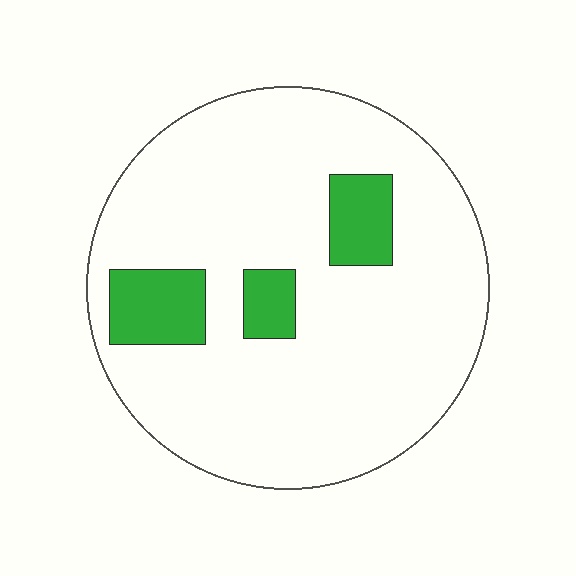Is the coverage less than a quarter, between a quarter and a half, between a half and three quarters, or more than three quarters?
Less than a quarter.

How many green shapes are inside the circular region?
3.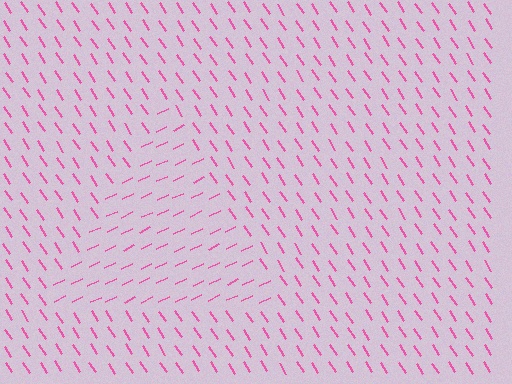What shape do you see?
I see a triangle.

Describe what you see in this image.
The image is filled with small pink line segments. A triangle region in the image has lines oriented differently from the surrounding lines, creating a visible texture boundary.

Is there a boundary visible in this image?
Yes, there is a texture boundary formed by a change in line orientation.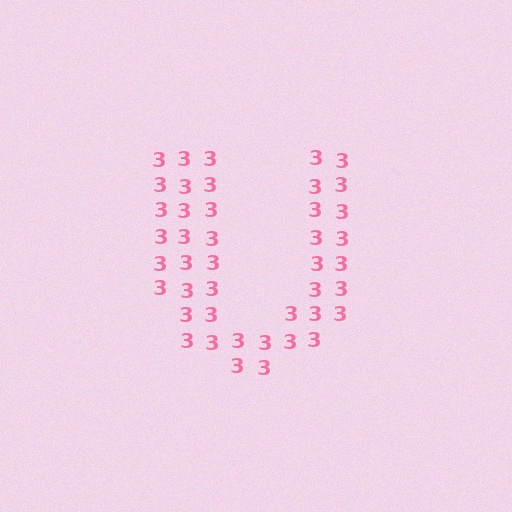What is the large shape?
The large shape is the letter U.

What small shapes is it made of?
It is made of small digit 3's.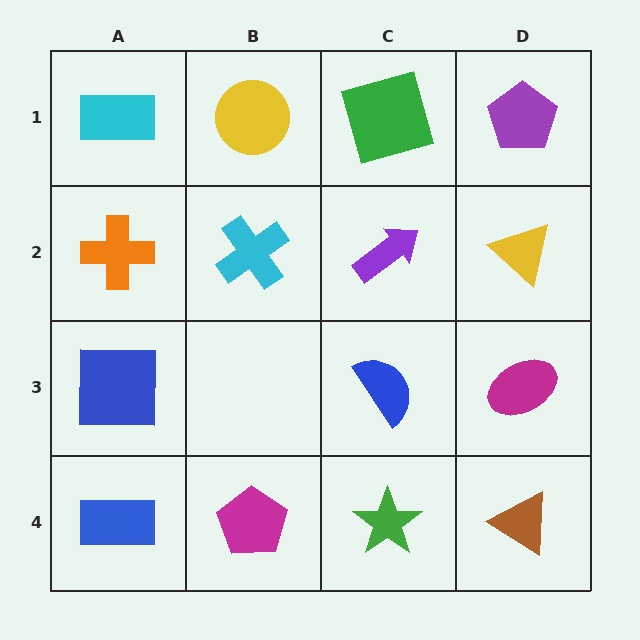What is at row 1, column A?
A cyan rectangle.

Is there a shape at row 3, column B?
No, that cell is empty.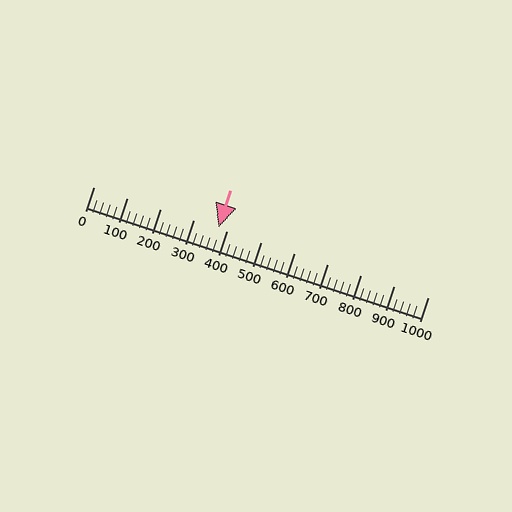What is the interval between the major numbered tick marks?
The major tick marks are spaced 100 units apart.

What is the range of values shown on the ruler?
The ruler shows values from 0 to 1000.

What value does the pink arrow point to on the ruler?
The pink arrow points to approximately 373.